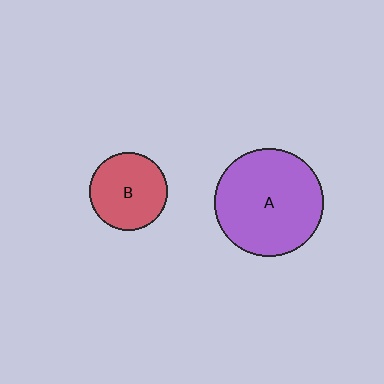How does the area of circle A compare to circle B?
Approximately 1.9 times.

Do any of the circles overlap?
No, none of the circles overlap.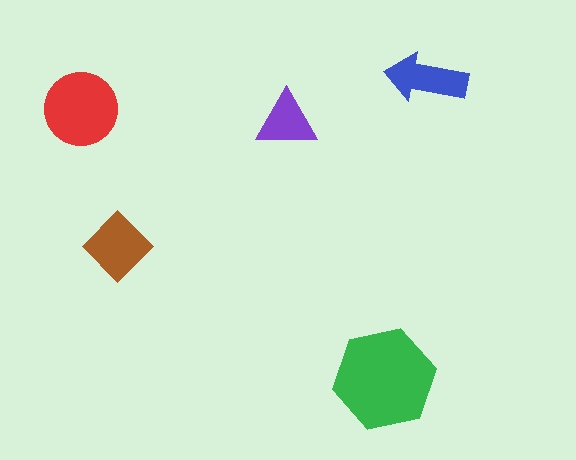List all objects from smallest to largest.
The purple triangle, the blue arrow, the brown diamond, the red circle, the green hexagon.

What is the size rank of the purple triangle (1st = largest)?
5th.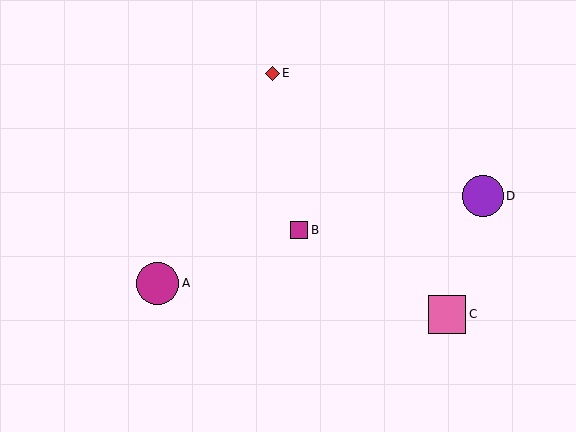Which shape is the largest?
The magenta circle (labeled A) is the largest.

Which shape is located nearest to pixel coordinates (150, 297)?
The magenta circle (labeled A) at (158, 283) is nearest to that location.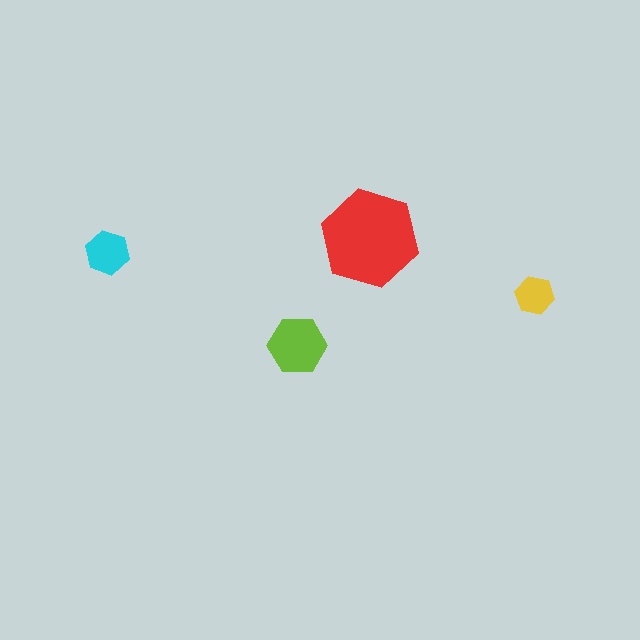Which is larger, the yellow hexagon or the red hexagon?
The red one.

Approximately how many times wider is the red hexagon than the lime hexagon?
About 1.5 times wider.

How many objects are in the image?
There are 4 objects in the image.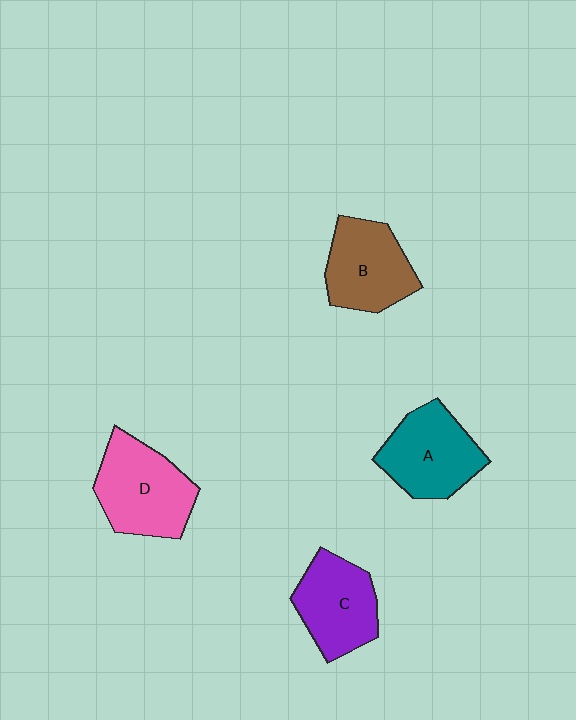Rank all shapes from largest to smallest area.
From largest to smallest: D (pink), A (teal), B (brown), C (purple).